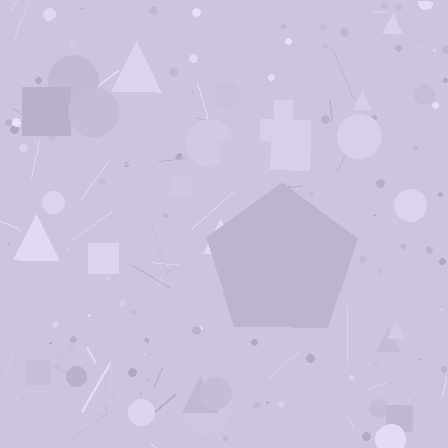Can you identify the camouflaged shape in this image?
The camouflaged shape is a pentagon.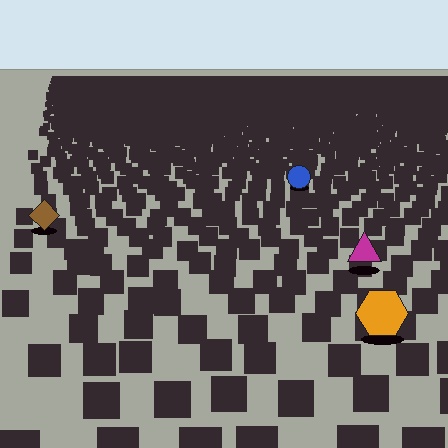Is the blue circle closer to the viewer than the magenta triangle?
No. The magenta triangle is closer — you can tell from the texture gradient: the ground texture is coarser near it.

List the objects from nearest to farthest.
From nearest to farthest: the orange hexagon, the magenta triangle, the brown diamond, the blue circle.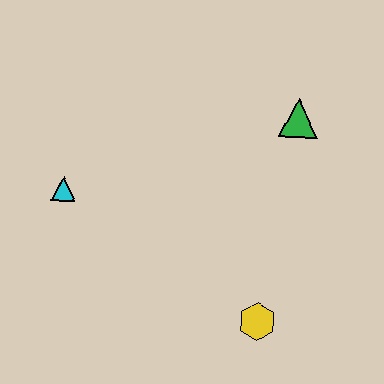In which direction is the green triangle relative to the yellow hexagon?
The green triangle is above the yellow hexagon.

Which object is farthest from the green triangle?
The cyan triangle is farthest from the green triangle.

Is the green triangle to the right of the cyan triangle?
Yes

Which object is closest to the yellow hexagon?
The green triangle is closest to the yellow hexagon.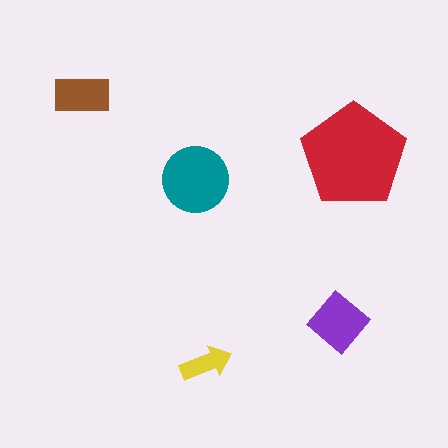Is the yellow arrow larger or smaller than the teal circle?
Smaller.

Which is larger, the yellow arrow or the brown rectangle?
The brown rectangle.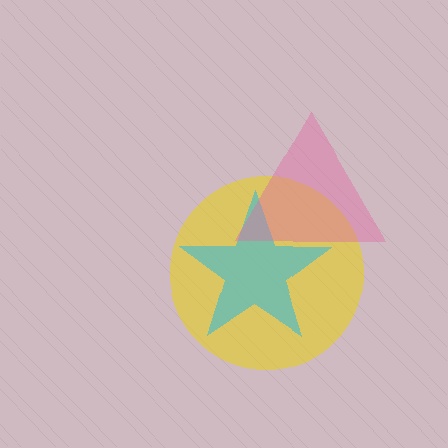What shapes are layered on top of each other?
The layered shapes are: a yellow circle, a cyan star, a pink triangle.